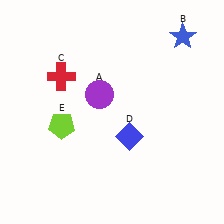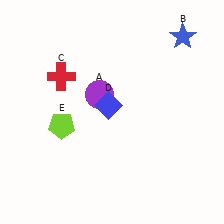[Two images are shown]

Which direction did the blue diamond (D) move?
The blue diamond (D) moved up.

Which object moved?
The blue diamond (D) moved up.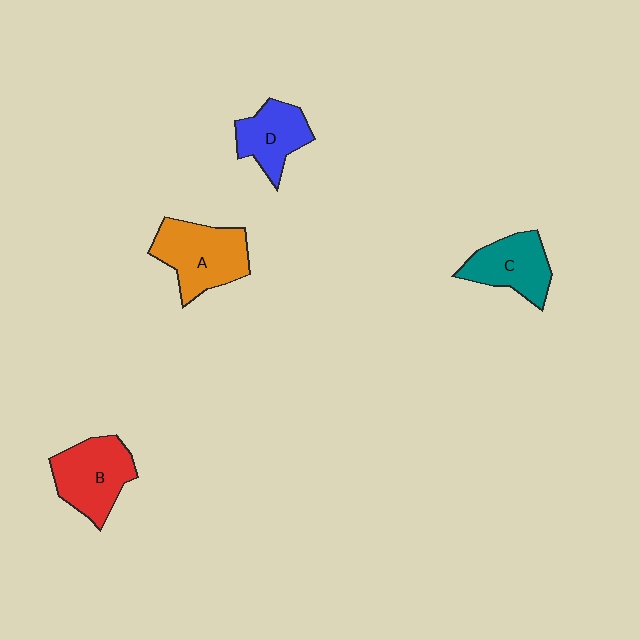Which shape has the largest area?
Shape A (orange).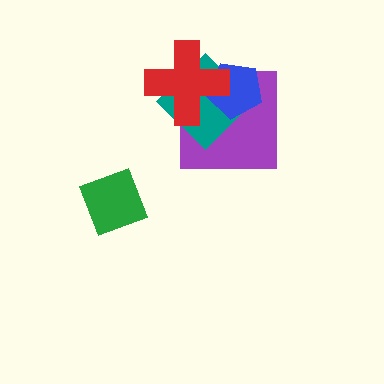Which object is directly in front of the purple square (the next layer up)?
The teal diamond is directly in front of the purple square.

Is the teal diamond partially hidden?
Yes, it is partially covered by another shape.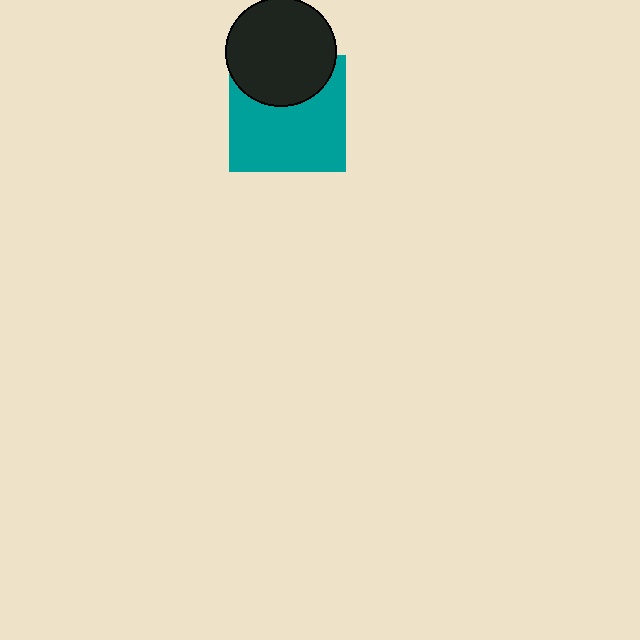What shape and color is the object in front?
The object in front is a black circle.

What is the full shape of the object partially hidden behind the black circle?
The partially hidden object is a teal square.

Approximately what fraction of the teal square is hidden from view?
Roughly 33% of the teal square is hidden behind the black circle.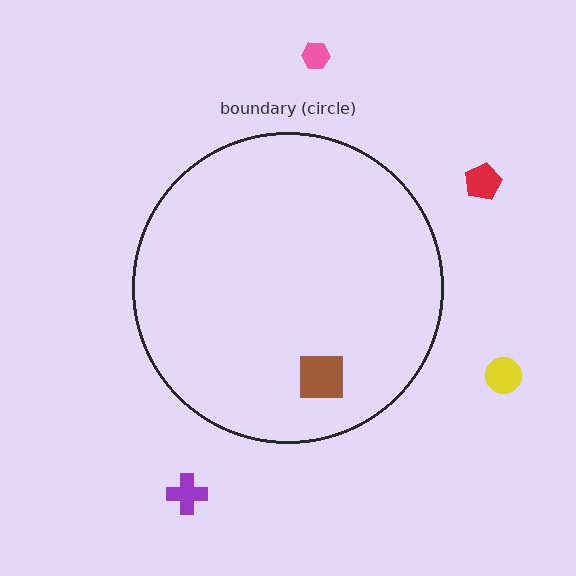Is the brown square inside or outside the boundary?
Inside.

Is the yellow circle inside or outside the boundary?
Outside.